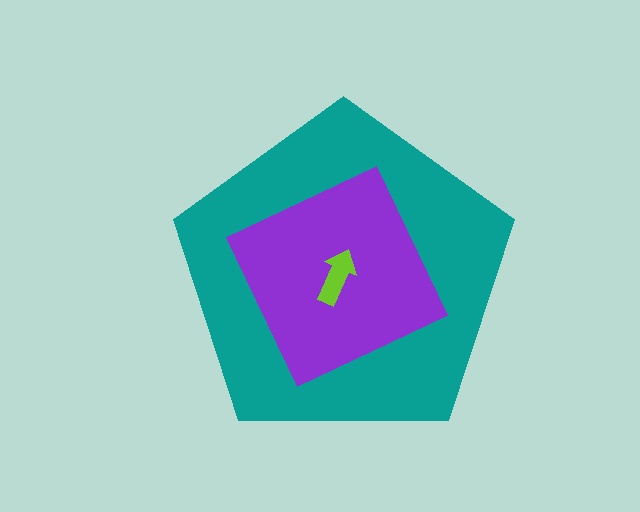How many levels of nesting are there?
3.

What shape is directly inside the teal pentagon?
The purple diamond.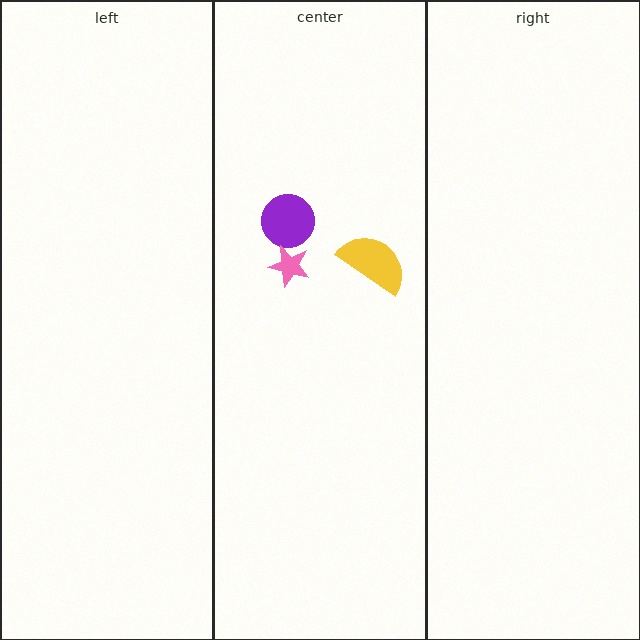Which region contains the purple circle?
The center region.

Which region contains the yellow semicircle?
The center region.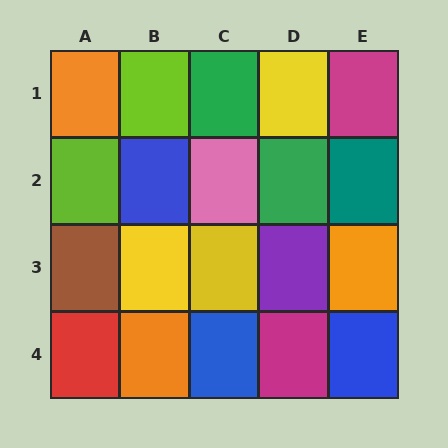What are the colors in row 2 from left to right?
Lime, blue, pink, green, teal.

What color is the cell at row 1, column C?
Green.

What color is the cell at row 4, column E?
Blue.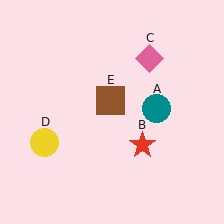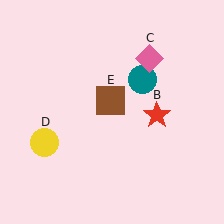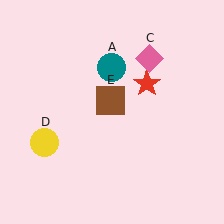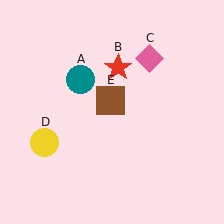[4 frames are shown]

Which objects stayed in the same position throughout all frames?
Pink diamond (object C) and yellow circle (object D) and brown square (object E) remained stationary.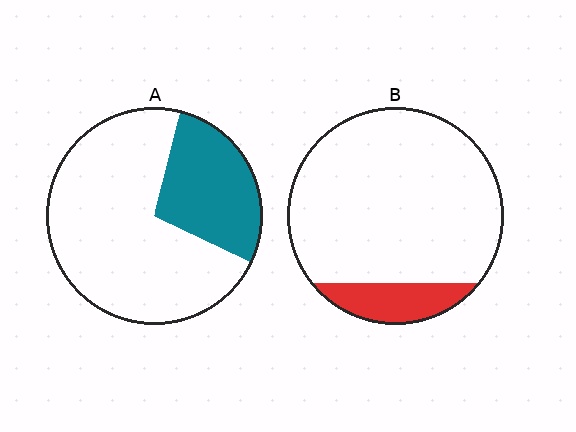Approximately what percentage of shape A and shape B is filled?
A is approximately 30% and B is approximately 15%.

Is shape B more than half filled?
No.